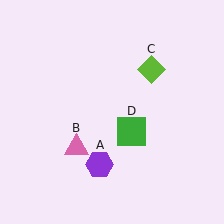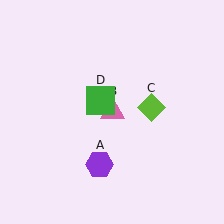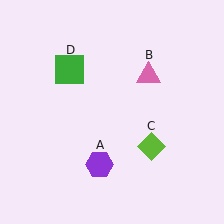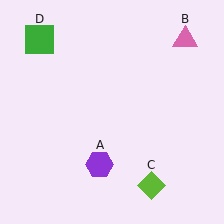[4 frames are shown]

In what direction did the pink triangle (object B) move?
The pink triangle (object B) moved up and to the right.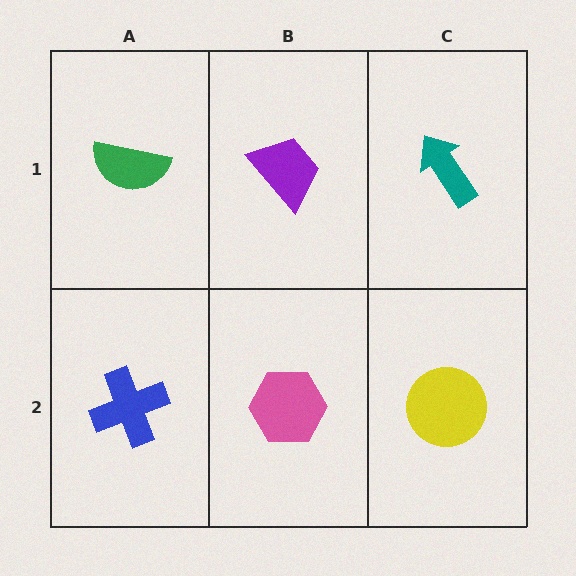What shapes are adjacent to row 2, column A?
A green semicircle (row 1, column A), a pink hexagon (row 2, column B).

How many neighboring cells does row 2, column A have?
2.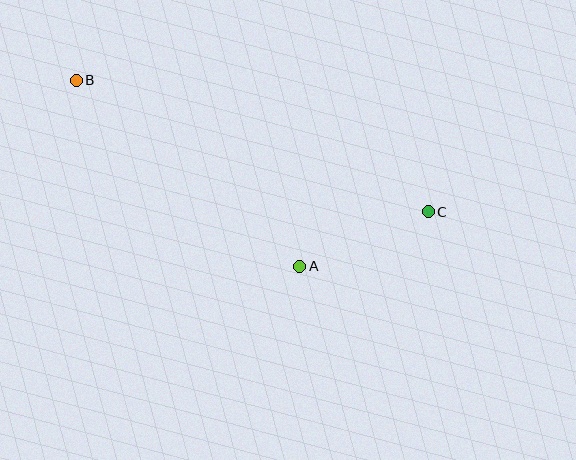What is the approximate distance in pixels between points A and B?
The distance between A and B is approximately 291 pixels.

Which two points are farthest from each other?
Points B and C are farthest from each other.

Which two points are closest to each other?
Points A and C are closest to each other.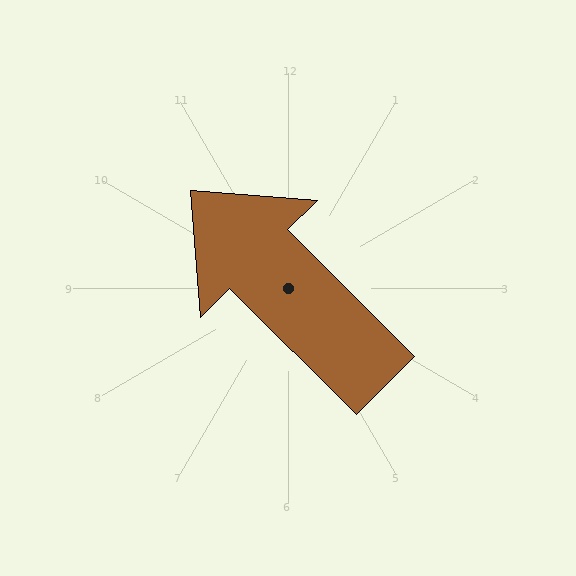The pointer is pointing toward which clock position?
Roughly 10 o'clock.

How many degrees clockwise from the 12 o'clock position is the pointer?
Approximately 315 degrees.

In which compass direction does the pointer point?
Northwest.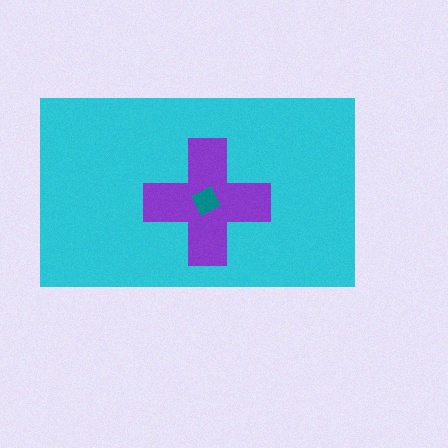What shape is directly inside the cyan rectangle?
The purple cross.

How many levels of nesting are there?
3.